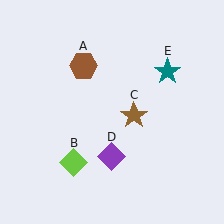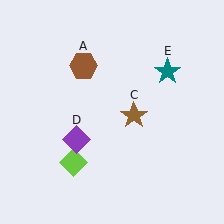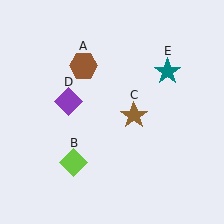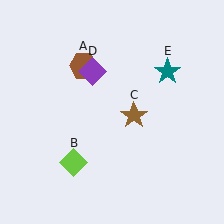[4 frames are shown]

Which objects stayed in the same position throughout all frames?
Brown hexagon (object A) and lime diamond (object B) and brown star (object C) and teal star (object E) remained stationary.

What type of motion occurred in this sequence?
The purple diamond (object D) rotated clockwise around the center of the scene.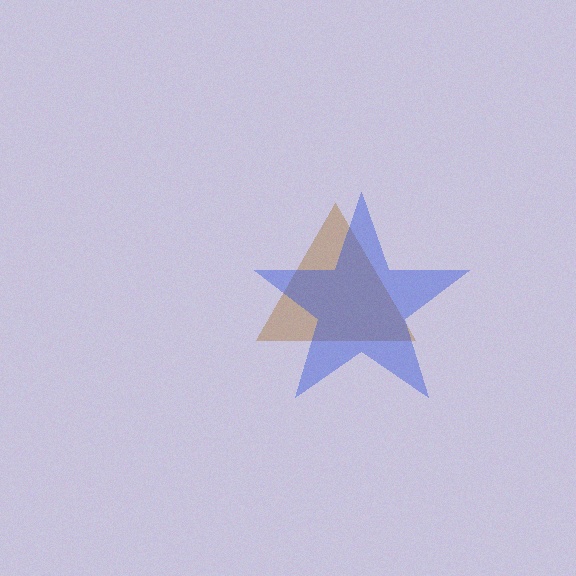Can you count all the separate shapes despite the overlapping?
Yes, there are 2 separate shapes.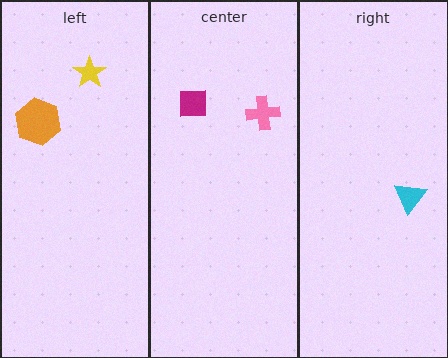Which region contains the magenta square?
The center region.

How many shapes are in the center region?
2.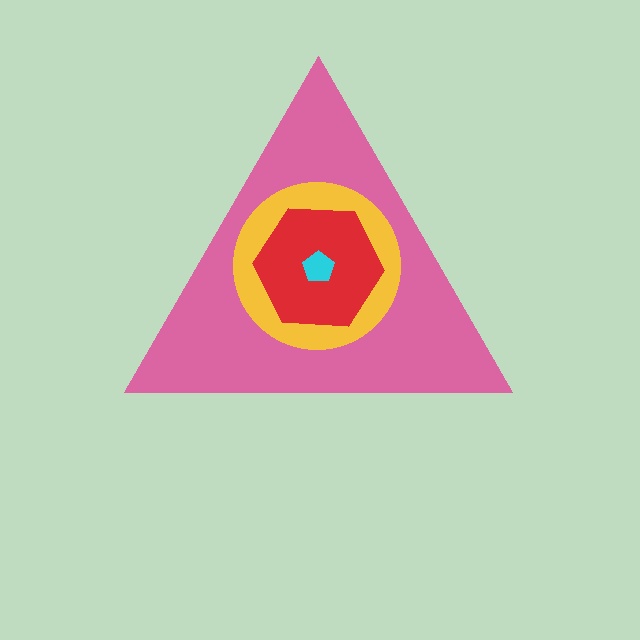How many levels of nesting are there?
4.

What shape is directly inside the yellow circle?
The red hexagon.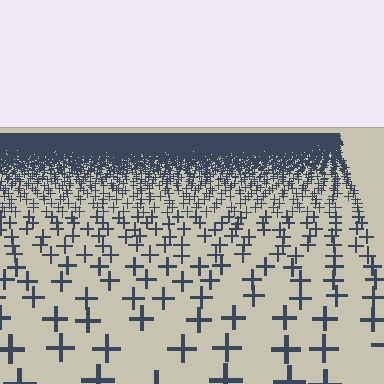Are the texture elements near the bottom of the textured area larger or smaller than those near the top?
Larger. Near the bottom, elements are closer to the viewer and appear at a bigger on-screen size.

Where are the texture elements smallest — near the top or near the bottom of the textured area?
Near the top.